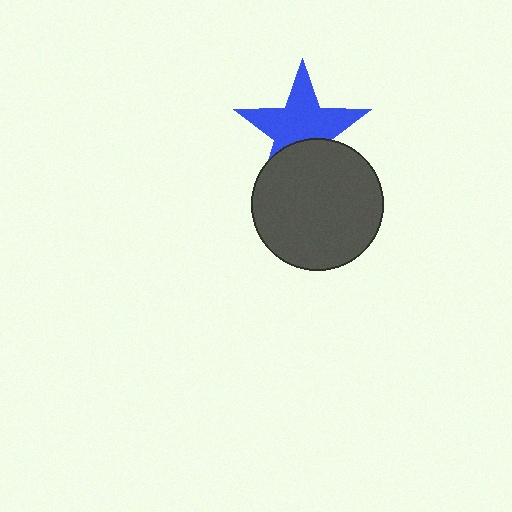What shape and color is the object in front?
The object in front is a dark gray circle.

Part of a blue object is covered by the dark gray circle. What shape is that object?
It is a star.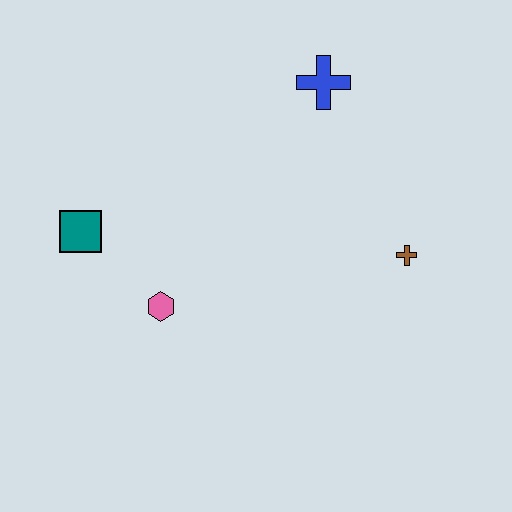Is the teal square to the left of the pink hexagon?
Yes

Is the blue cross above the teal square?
Yes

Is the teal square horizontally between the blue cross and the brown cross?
No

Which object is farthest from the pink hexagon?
The blue cross is farthest from the pink hexagon.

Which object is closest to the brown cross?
The blue cross is closest to the brown cross.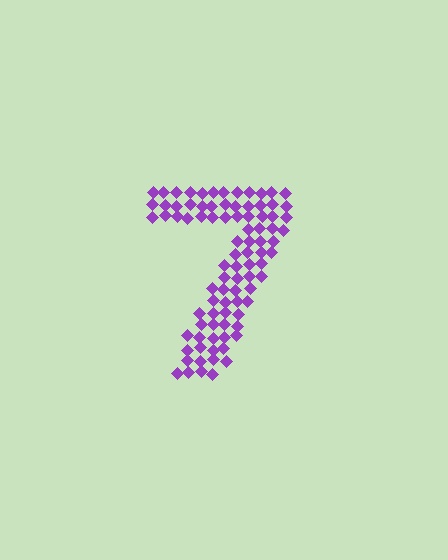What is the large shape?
The large shape is the digit 7.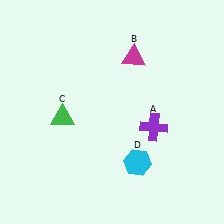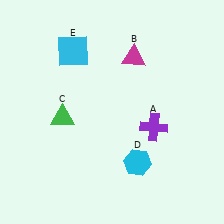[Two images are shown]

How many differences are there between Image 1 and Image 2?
There is 1 difference between the two images.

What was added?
A cyan square (E) was added in Image 2.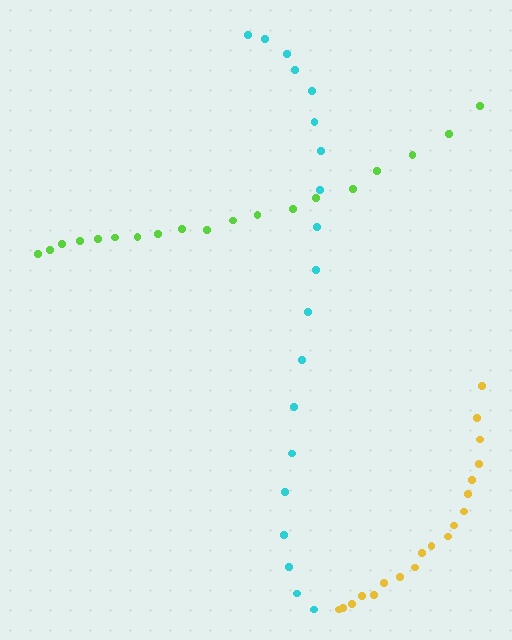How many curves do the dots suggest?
There are 3 distinct paths.